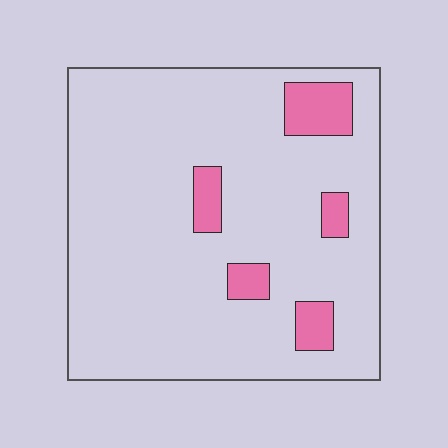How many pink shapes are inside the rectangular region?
5.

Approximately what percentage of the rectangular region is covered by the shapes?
Approximately 10%.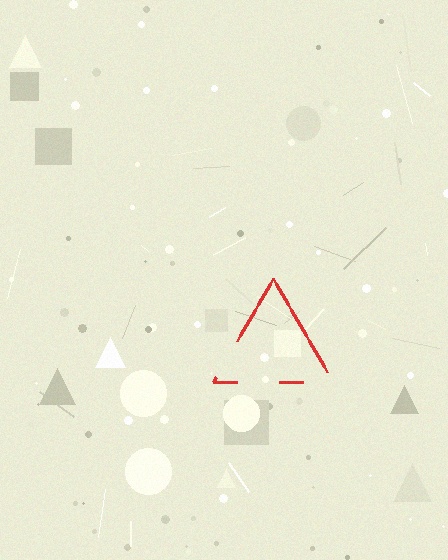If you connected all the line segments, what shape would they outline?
They would outline a triangle.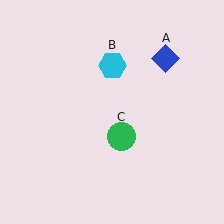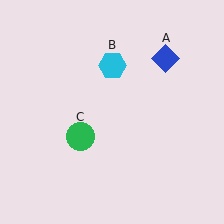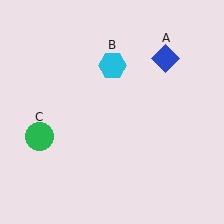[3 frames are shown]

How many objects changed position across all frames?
1 object changed position: green circle (object C).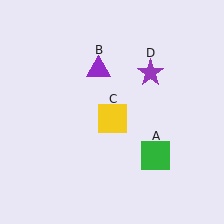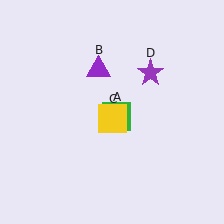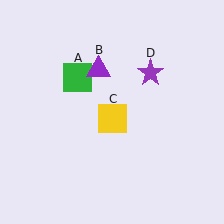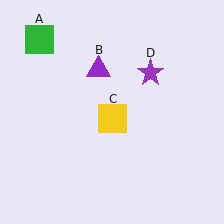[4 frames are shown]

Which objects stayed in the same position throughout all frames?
Purple triangle (object B) and yellow square (object C) and purple star (object D) remained stationary.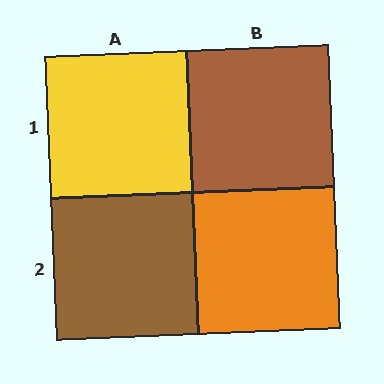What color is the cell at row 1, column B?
Brown.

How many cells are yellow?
1 cell is yellow.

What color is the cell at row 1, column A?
Yellow.